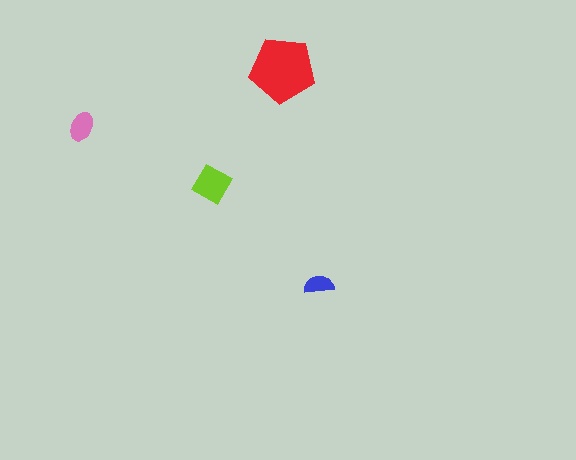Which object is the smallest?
The blue semicircle.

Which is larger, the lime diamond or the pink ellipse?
The lime diamond.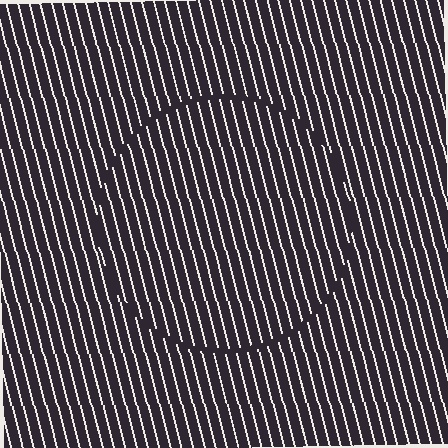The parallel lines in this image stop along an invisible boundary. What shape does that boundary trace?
An illusory circle. The interior of the shape contains the same grating, shifted by half a period — the contour is defined by the phase discontinuity where line-ends from the inner and outer gratings abut.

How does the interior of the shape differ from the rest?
The interior of the shape contains the same grating, shifted by half a period — the contour is defined by the phase discontinuity where line-ends from the inner and outer gratings abut.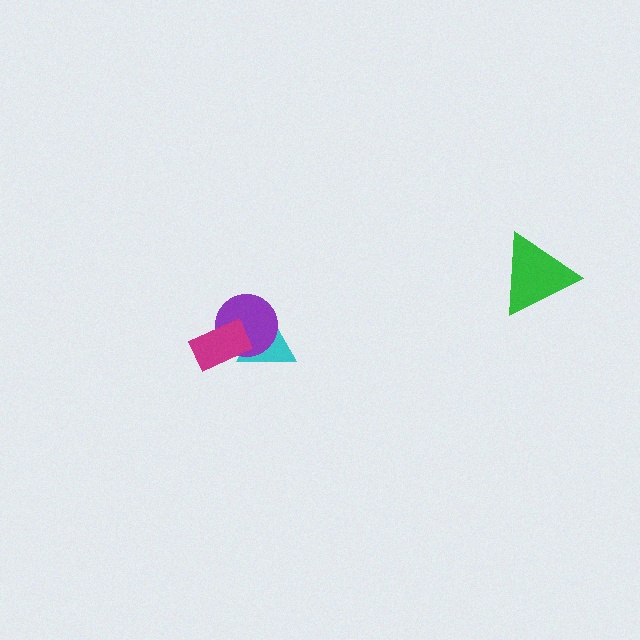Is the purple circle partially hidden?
Yes, it is partially covered by another shape.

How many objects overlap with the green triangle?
0 objects overlap with the green triangle.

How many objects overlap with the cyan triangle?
2 objects overlap with the cyan triangle.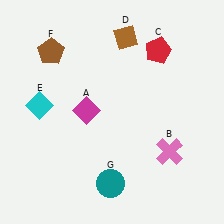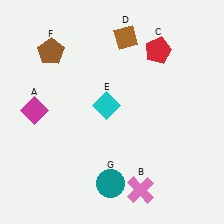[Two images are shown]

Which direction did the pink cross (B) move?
The pink cross (B) moved down.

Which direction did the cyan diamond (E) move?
The cyan diamond (E) moved right.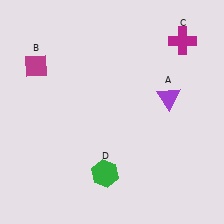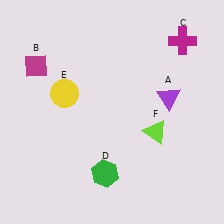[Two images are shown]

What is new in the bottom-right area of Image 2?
A lime triangle (F) was added in the bottom-right area of Image 2.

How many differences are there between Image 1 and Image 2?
There are 2 differences between the two images.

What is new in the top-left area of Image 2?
A yellow circle (E) was added in the top-left area of Image 2.